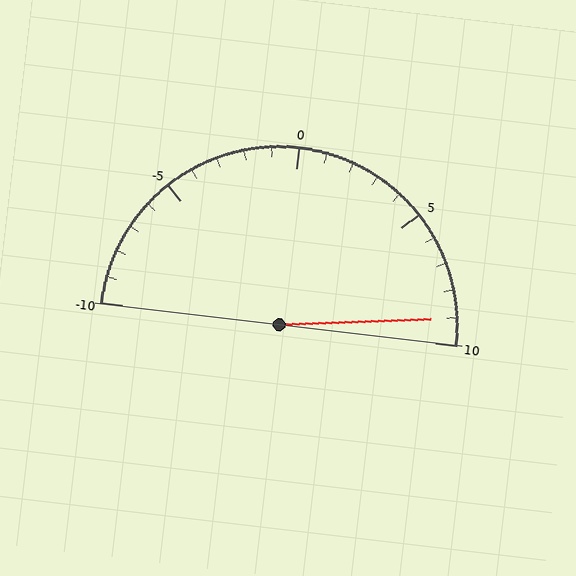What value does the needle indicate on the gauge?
The needle indicates approximately 9.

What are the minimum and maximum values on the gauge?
The gauge ranges from -10 to 10.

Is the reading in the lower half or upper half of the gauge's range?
The reading is in the upper half of the range (-10 to 10).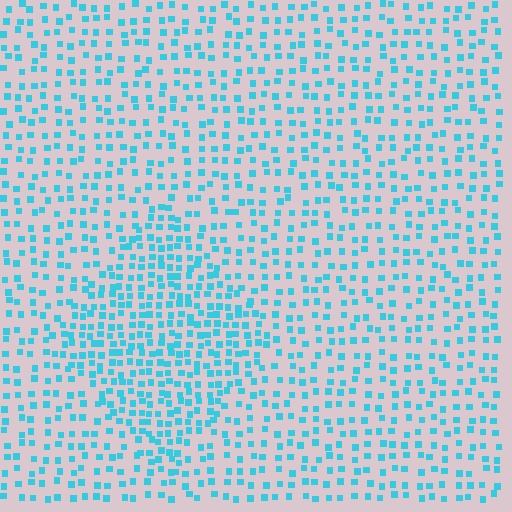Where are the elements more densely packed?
The elements are more densely packed inside the diamond boundary.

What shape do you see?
I see a diamond.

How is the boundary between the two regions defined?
The boundary is defined by a change in element density (approximately 1.8x ratio). All elements are the same color, size, and shape.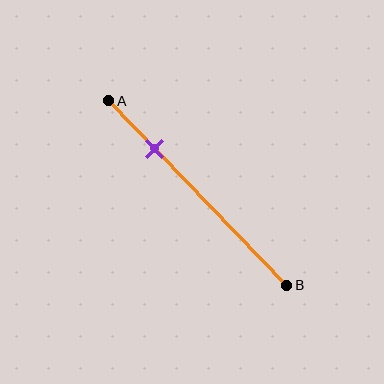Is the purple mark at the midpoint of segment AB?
No, the mark is at about 25% from A, not at the 50% midpoint.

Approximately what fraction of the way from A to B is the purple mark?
The purple mark is approximately 25% of the way from A to B.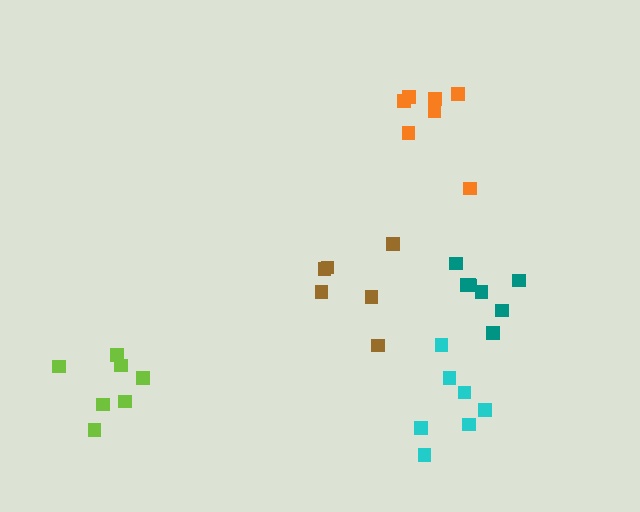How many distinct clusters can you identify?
There are 5 distinct clusters.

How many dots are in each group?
Group 1: 7 dots, Group 2: 6 dots, Group 3: 7 dots, Group 4: 8 dots, Group 5: 7 dots (35 total).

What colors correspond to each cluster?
The clusters are colored: lime, brown, cyan, teal, orange.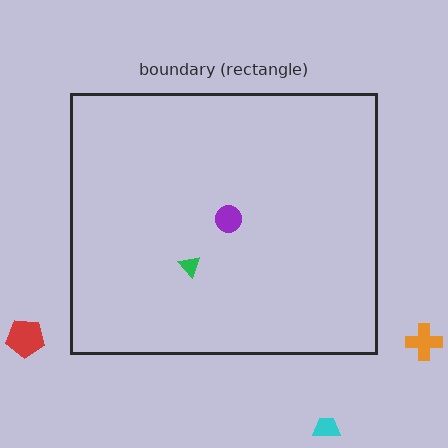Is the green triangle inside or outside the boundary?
Inside.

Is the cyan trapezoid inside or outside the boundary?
Outside.